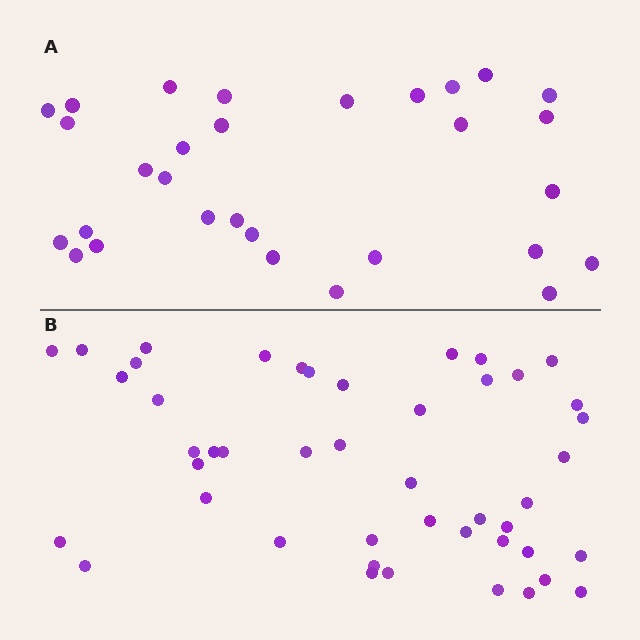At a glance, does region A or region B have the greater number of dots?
Region B (the bottom region) has more dots.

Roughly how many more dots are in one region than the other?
Region B has approximately 15 more dots than region A.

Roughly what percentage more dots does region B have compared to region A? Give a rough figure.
About 55% more.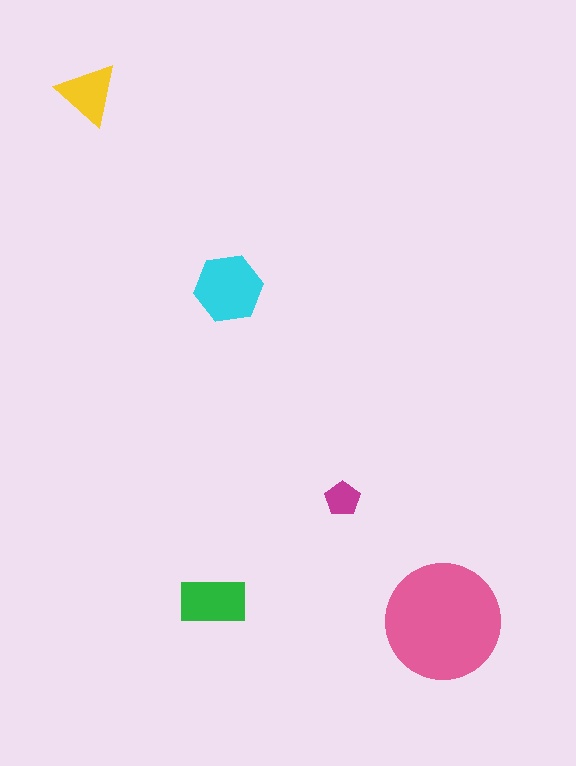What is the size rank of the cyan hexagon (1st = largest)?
2nd.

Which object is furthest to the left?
The yellow triangle is leftmost.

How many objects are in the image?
There are 5 objects in the image.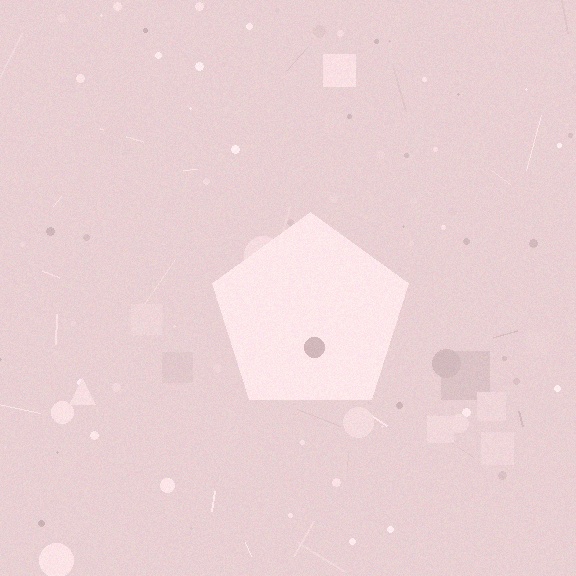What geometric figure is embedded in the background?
A pentagon is embedded in the background.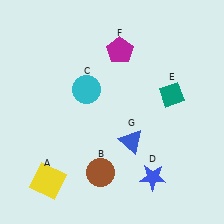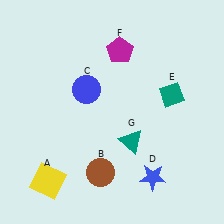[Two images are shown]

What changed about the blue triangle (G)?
In Image 1, G is blue. In Image 2, it changed to teal.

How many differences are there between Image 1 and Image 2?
There are 2 differences between the two images.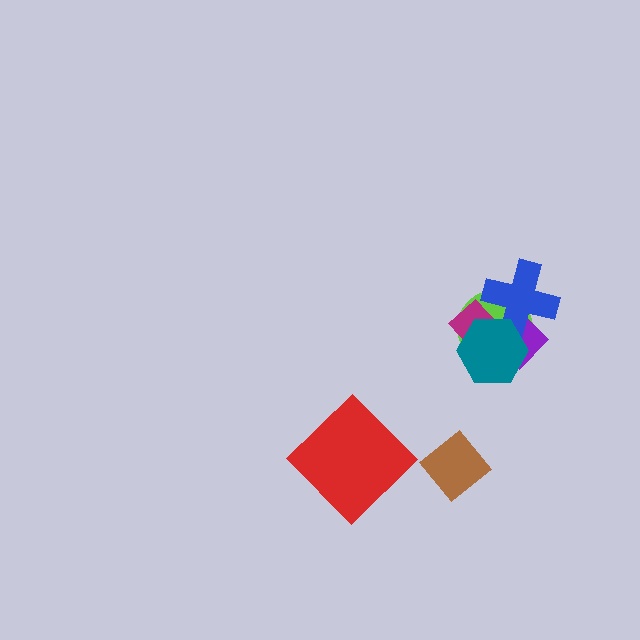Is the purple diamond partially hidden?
Yes, it is partially covered by another shape.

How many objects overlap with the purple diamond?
4 objects overlap with the purple diamond.